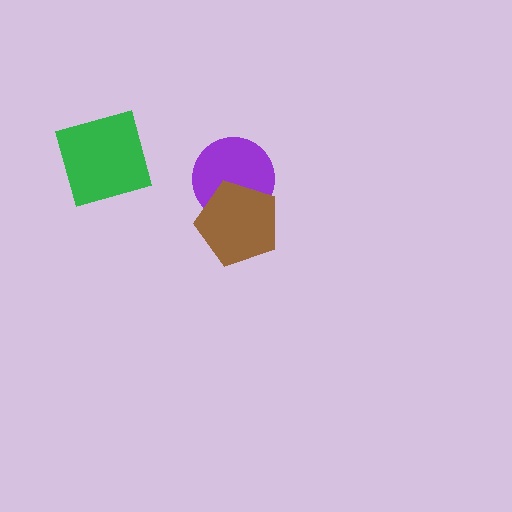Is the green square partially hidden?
No, no other shape covers it.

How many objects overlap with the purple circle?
1 object overlaps with the purple circle.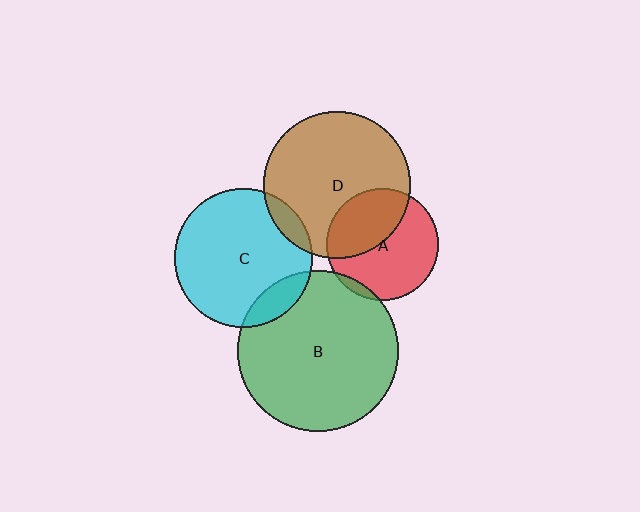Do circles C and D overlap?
Yes.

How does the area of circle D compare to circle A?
Approximately 1.7 times.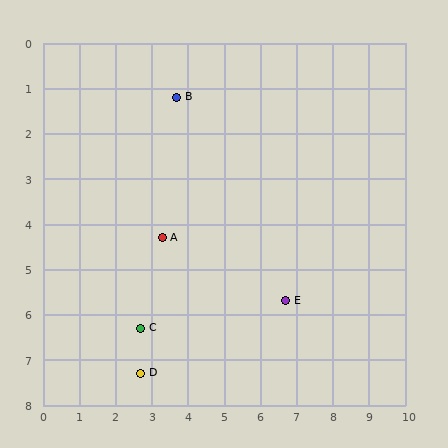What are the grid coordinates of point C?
Point C is at approximately (2.7, 6.3).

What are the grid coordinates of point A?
Point A is at approximately (3.3, 4.3).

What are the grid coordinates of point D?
Point D is at approximately (2.7, 7.3).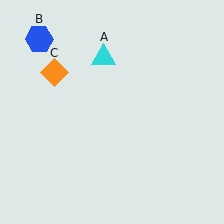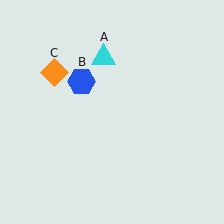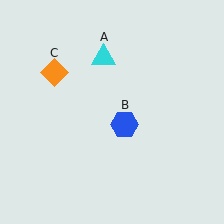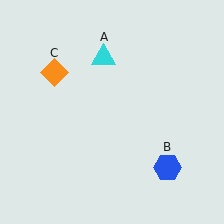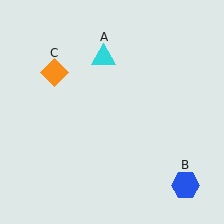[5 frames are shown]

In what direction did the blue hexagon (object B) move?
The blue hexagon (object B) moved down and to the right.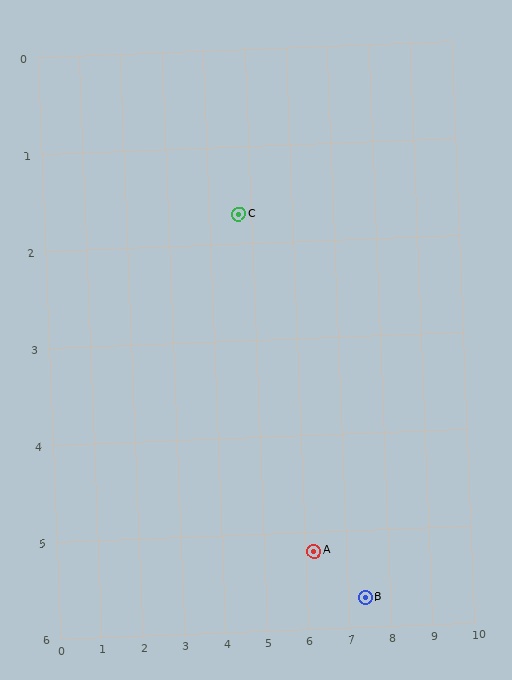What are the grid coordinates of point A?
Point A is at approximately (6.2, 5.2).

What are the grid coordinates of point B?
Point B is at approximately (7.4, 5.7).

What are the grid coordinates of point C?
Point C is at approximately (4.7, 1.7).